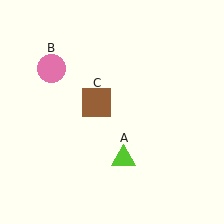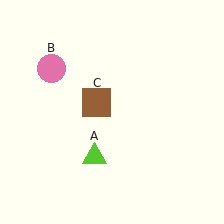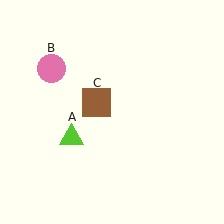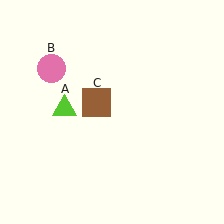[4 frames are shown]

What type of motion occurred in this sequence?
The lime triangle (object A) rotated clockwise around the center of the scene.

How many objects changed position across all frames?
1 object changed position: lime triangle (object A).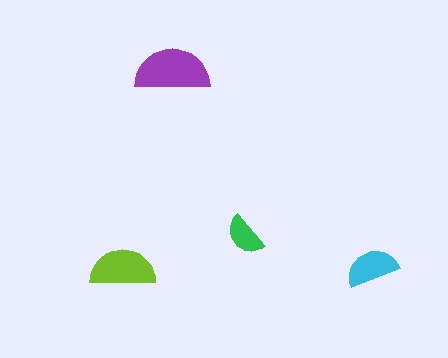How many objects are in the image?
There are 4 objects in the image.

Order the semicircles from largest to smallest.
the purple one, the lime one, the cyan one, the green one.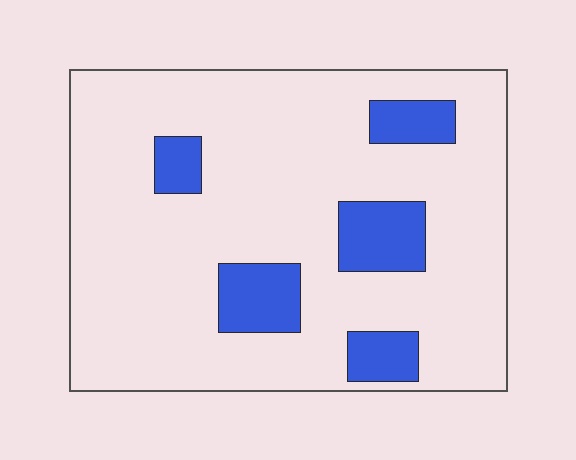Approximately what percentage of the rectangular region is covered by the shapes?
Approximately 15%.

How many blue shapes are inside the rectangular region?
5.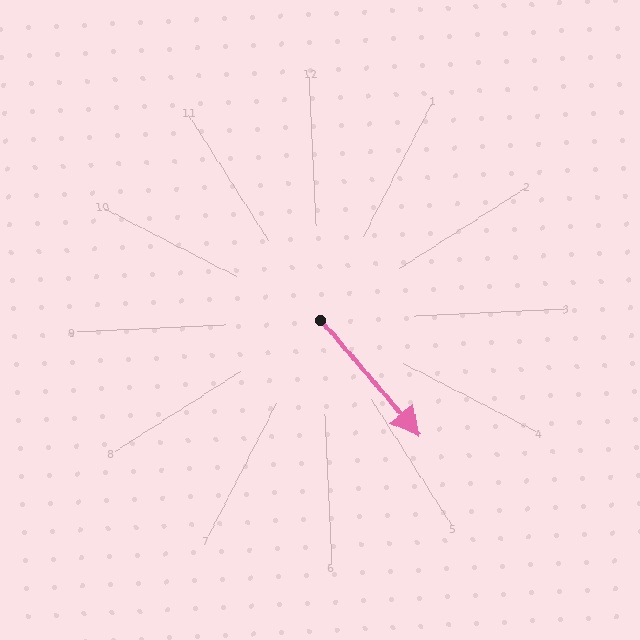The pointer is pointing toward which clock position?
Roughly 5 o'clock.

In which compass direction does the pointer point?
Southeast.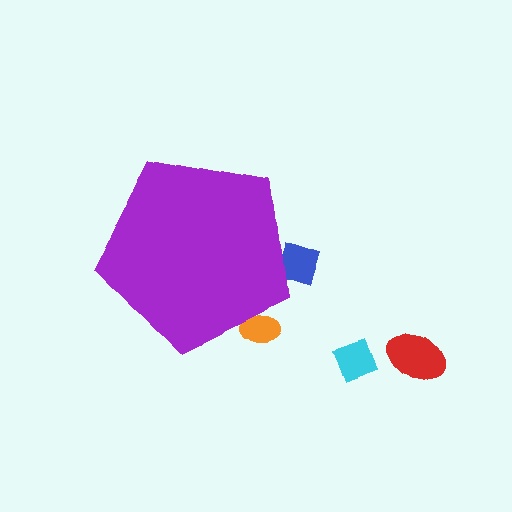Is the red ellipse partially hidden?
No, the red ellipse is fully visible.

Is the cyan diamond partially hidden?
No, the cyan diamond is fully visible.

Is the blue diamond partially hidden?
Yes, the blue diamond is partially hidden behind the purple pentagon.